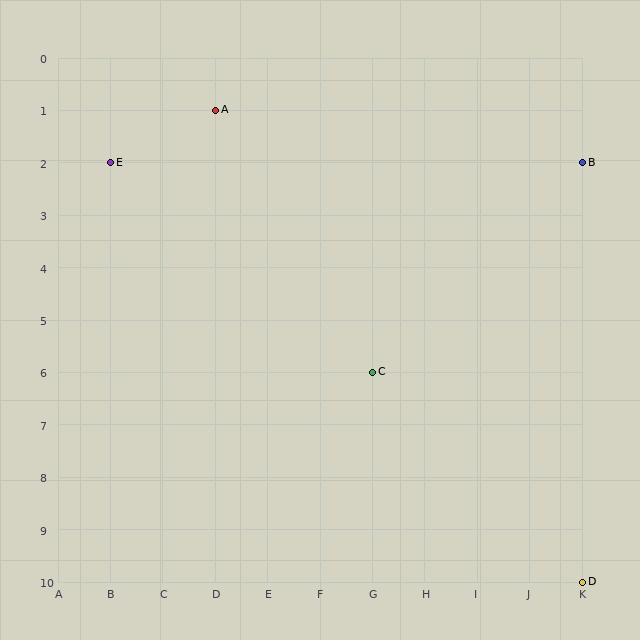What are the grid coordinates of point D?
Point D is at grid coordinates (K, 10).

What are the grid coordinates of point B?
Point B is at grid coordinates (K, 2).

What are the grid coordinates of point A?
Point A is at grid coordinates (D, 1).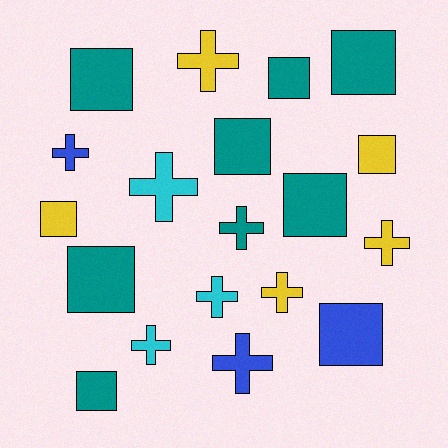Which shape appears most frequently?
Square, with 10 objects.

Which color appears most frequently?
Teal, with 8 objects.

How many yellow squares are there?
There are 2 yellow squares.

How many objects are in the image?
There are 19 objects.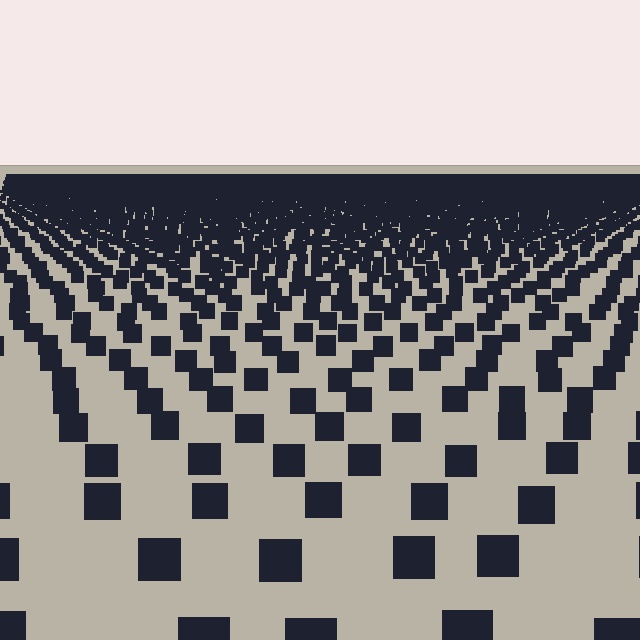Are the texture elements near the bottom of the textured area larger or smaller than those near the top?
Larger. Near the bottom, elements are closer to the viewer and appear at a bigger on-screen size.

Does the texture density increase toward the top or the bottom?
Density increases toward the top.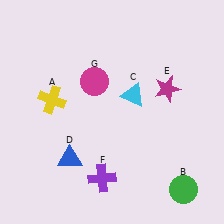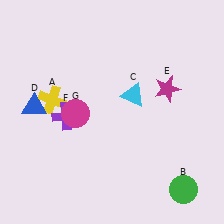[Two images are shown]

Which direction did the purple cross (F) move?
The purple cross (F) moved up.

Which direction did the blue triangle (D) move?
The blue triangle (D) moved up.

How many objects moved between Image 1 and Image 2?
3 objects moved between the two images.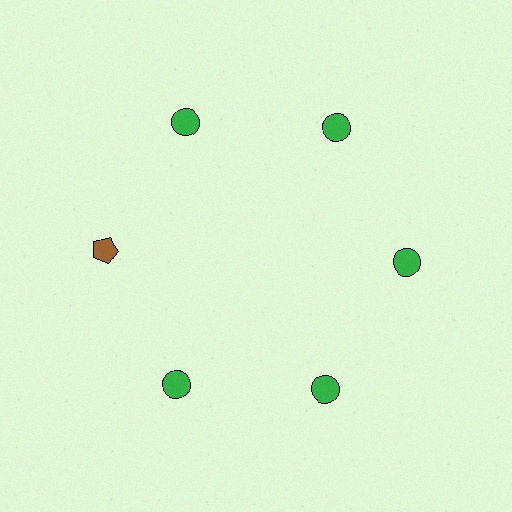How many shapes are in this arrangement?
There are 6 shapes arranged in a ring pattern.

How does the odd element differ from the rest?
It differs in both color (brown instead of green) and shape (pentagon instead of circle).